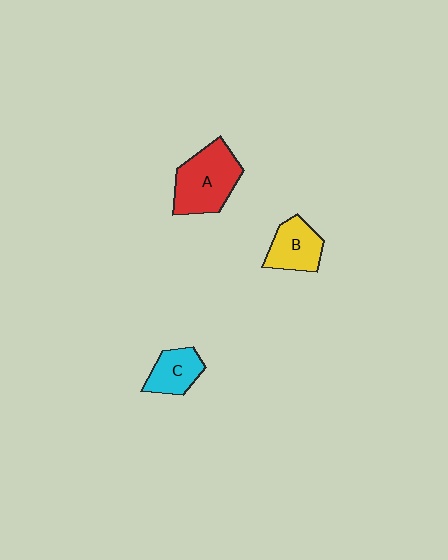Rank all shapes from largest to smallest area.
From largest to smallest: A (red), B (yellow), C (cyan).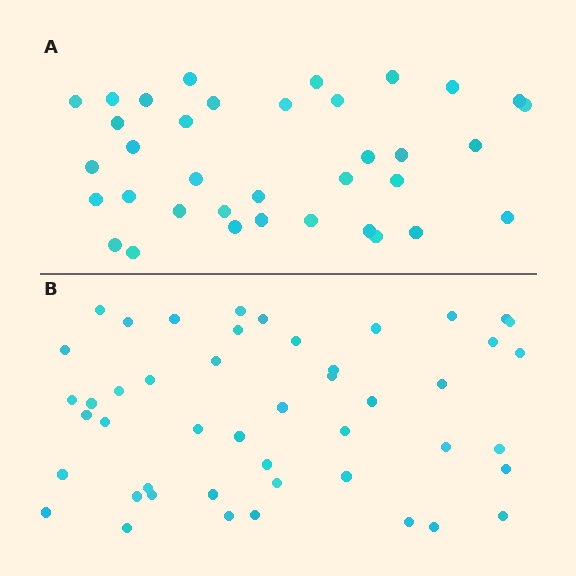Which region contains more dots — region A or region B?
Region B (the bottom region) has more dots.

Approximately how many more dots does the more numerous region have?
Region B has roughly 12 or so more dots than region A.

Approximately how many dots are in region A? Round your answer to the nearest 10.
About 40 dots. (The exact count is 36, which rounds to 40.)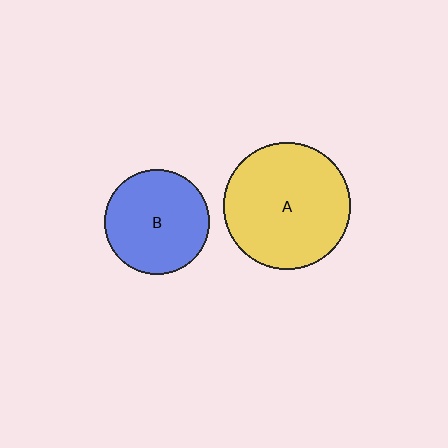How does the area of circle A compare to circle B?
Approximately 1.5 times.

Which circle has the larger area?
Circle A (yellow).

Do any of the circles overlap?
No, none of the circles overlap.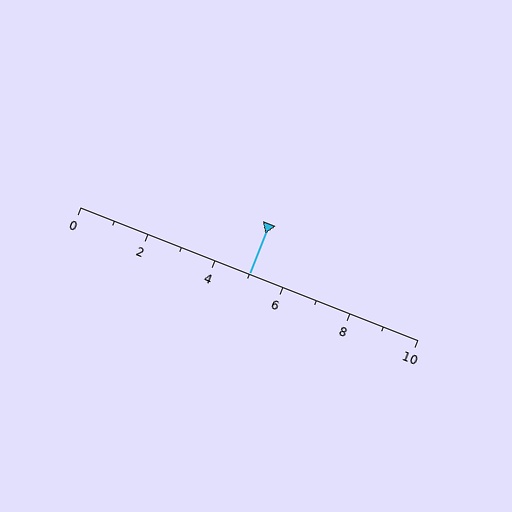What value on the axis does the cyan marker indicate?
The marker indicates approximately 5.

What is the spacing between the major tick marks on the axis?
The major ticks are spaced 2 apart.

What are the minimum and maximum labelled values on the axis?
The axis runs from 0 to 10.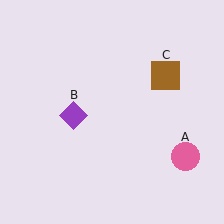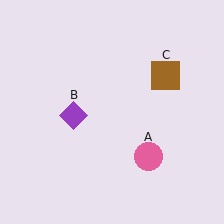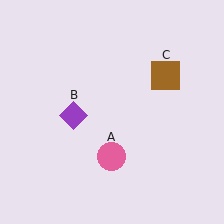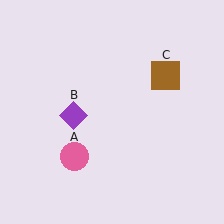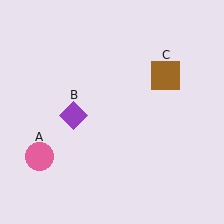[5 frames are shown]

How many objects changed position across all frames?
1 object changed position: pink circle (object A).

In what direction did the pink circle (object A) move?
The pink circle (object A) moved left.